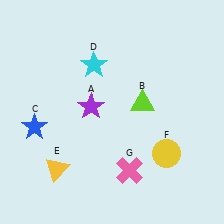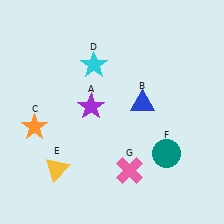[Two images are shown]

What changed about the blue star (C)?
In Image 1, C is blue. In Image 2, it changed to orange.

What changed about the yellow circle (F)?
In Image 1, F is yellow. In Image 2, it changed to teal.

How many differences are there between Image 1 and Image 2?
There are 3 differences between the two images.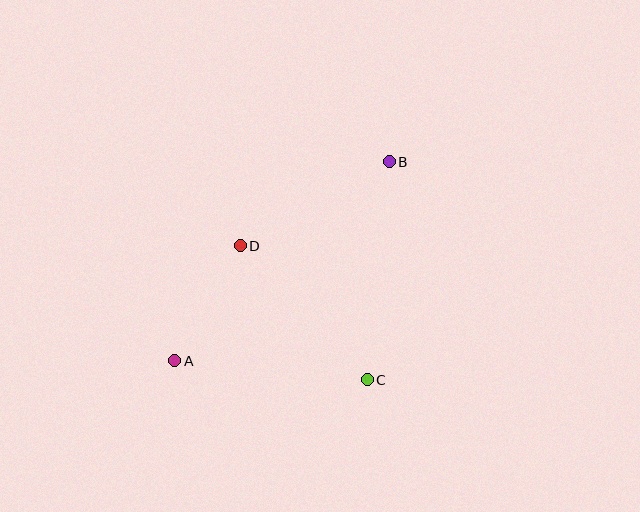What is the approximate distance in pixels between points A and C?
The distance between A and C is approximately 193 pixels.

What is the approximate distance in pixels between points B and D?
The distance between B and D is approximately 171 pixels.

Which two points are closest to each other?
Points A and D are closest to each other.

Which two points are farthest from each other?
Points A and B are farthest from each other.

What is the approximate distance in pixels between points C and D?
The distance between C and D is approximately 184 pixels.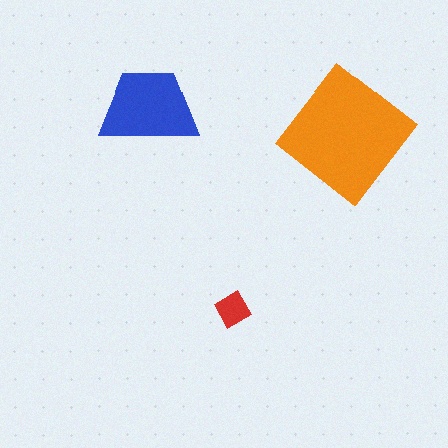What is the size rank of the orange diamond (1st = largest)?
1st.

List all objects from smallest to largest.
The red diamond, the blue trapezoid, the orange diamond.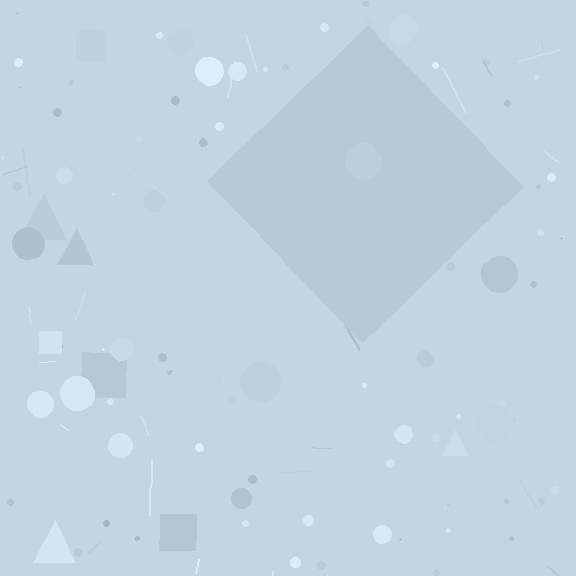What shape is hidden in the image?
A diamond is hidden in the image.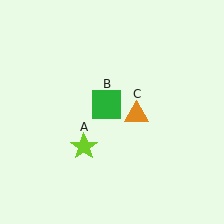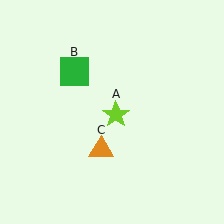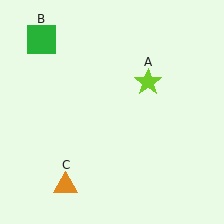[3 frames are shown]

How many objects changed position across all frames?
3 objects changed position: lime star (object A), green square (object B), orange triangle (object C).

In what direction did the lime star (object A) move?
The lime star (object A) moved up and to the right.